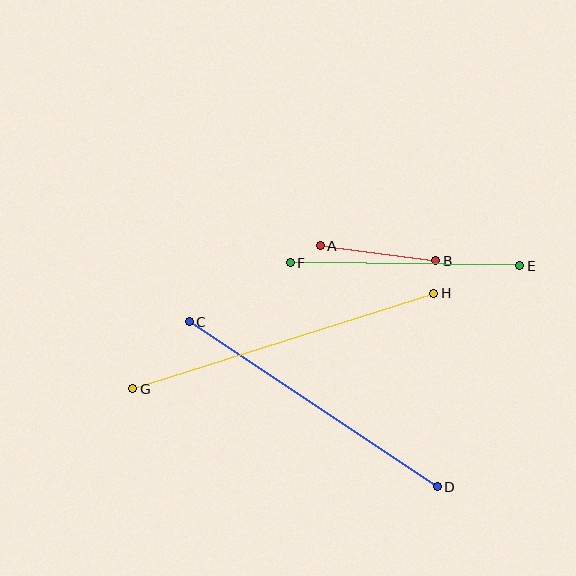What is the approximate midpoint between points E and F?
The midpoint is at approximately (405, 264) pixels.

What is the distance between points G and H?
The distance is approximately 316 pixels.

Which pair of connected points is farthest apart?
Points G and H are farthest apart.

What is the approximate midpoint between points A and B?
The midpoint is at approximately (378, 253) pixels.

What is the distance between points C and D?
The distance is approximately 298 pixels.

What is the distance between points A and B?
The distance is approximately 117 pixels.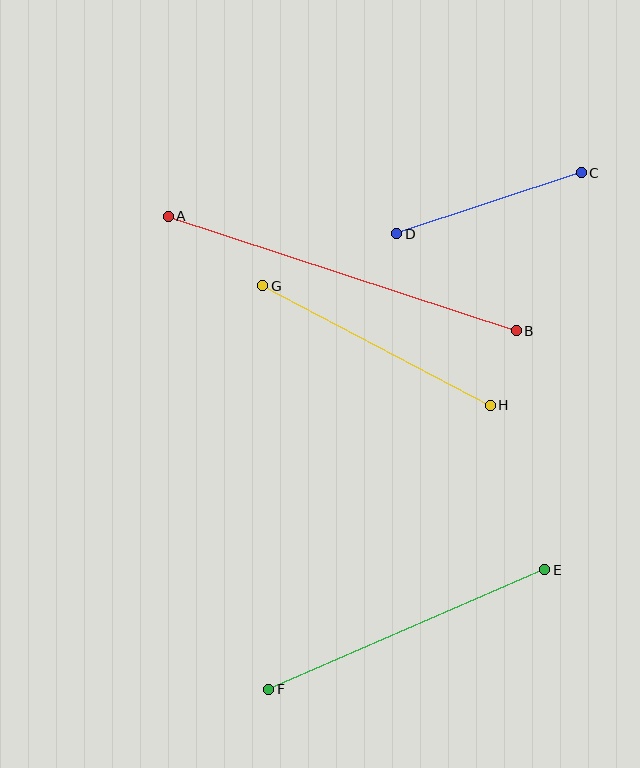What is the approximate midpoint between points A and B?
The midpoint is at approximately (342, 273) pixels.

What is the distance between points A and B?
The distance is approximately 367 pixels.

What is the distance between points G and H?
The distance is approximately 257 pixels.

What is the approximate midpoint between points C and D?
The midpoint is at approximately (489, 203) pixels.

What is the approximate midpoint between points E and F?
The midpoint is at approximately (407, 630) pixels.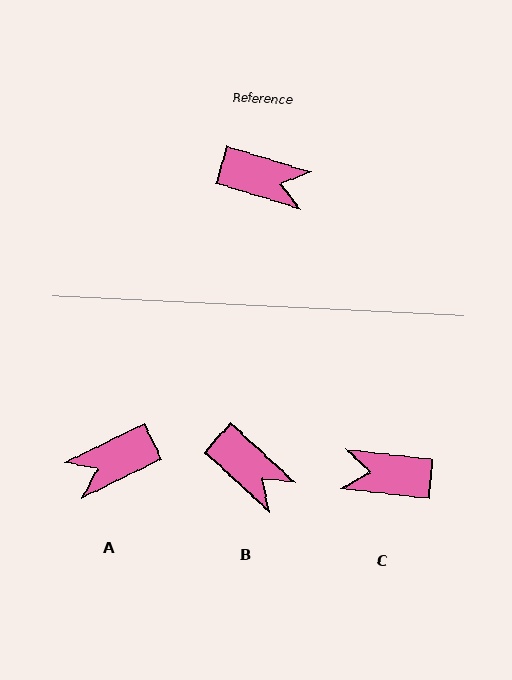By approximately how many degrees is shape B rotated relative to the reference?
Approximately 25 degrees clockwise.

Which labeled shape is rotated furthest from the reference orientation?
C, about 169 degrees away.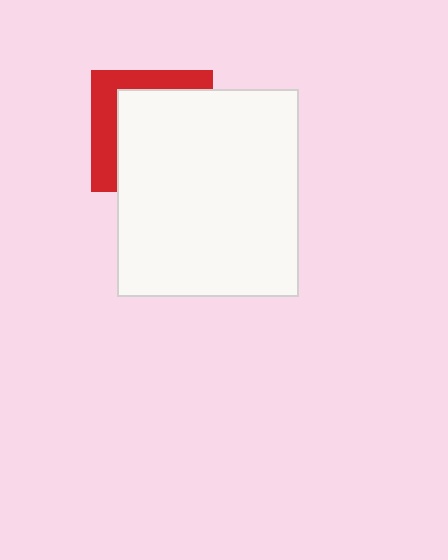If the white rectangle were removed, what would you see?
You would see the complete red square.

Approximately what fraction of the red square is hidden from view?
Roughly 66% of the red square is hidden behind the white rectangle.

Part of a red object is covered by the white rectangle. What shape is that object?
It is a square.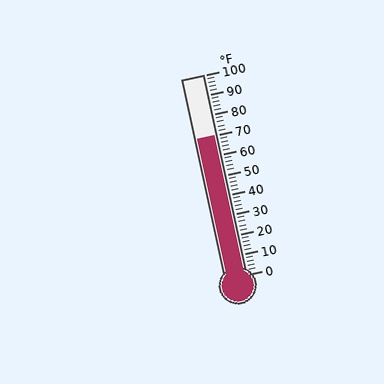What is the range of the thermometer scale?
The thermometer scale ranges from 0°F to 100°F.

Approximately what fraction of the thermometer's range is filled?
The thermometer is filled to approximately 70% of its range.